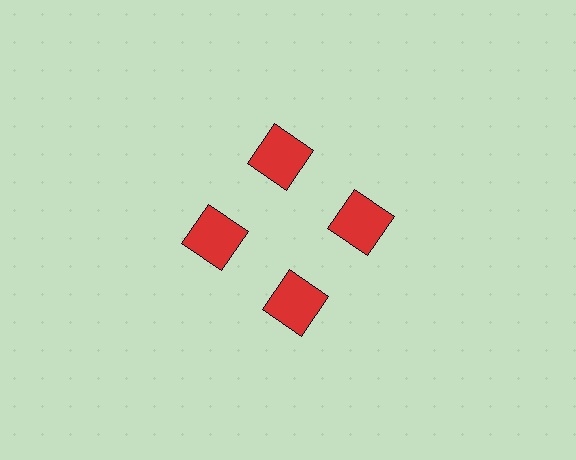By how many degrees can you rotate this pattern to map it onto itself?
The pattern maps onto itself every 90 degrees of rotation.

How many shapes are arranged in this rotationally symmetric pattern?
There are 4 shapes, arranged in 4 groups of 1.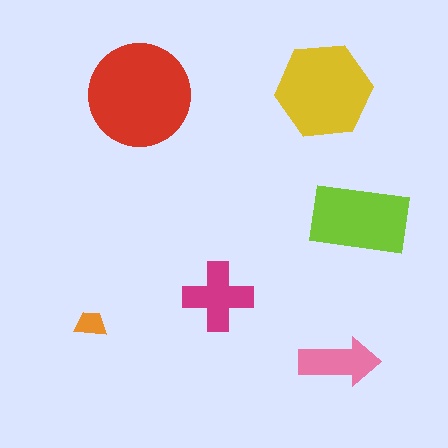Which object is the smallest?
The orange trapezoid.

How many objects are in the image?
There are 6 objects in the image.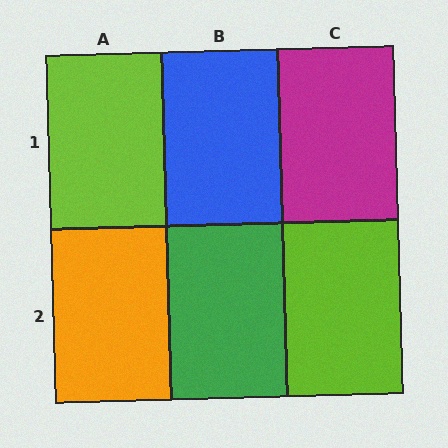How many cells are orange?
1 cell is orange.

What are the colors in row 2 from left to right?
Orange, green, lime.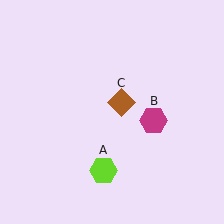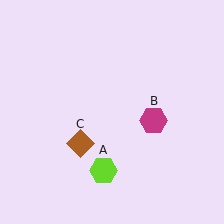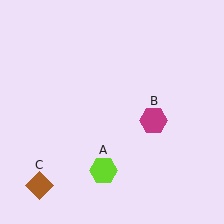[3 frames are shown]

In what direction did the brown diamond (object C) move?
The brown diamond (object C) moved down and to the left.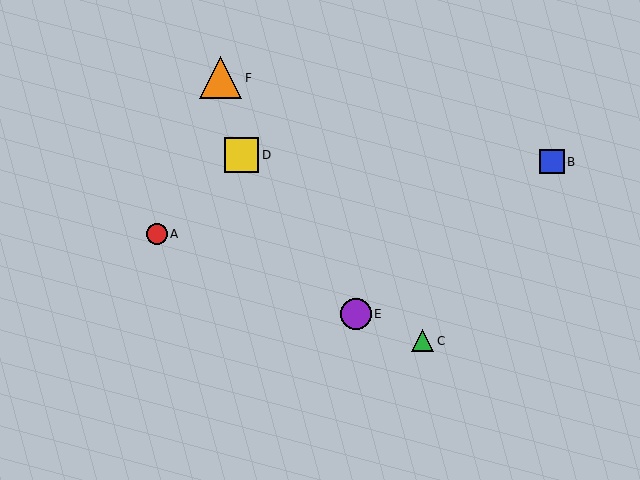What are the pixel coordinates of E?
Object E is at (356, 314).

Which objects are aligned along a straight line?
Objects A, C, E are aligned along a straight line.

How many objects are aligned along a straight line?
3 objects (A, C, E) are aligned along a straight line.